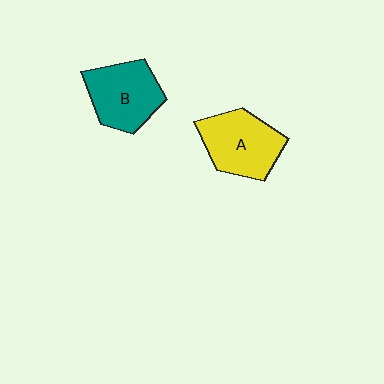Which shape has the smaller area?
Shape B (teal).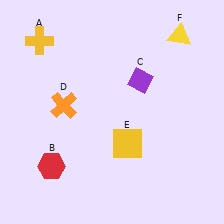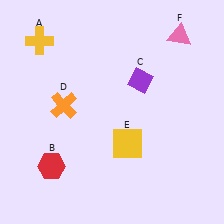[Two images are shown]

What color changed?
The triangle (F) changed from yellow in Image 1 to pink in Image 2.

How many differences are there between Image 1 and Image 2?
There is 1 difference between the two images.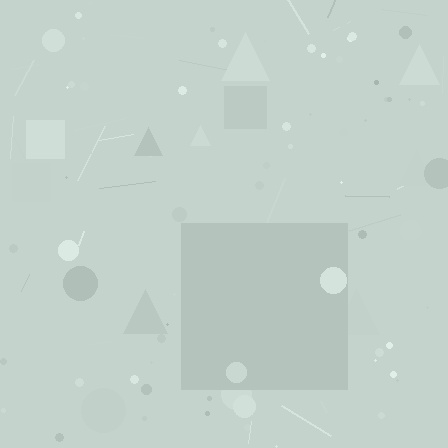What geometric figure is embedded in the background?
A square is embedded in the background.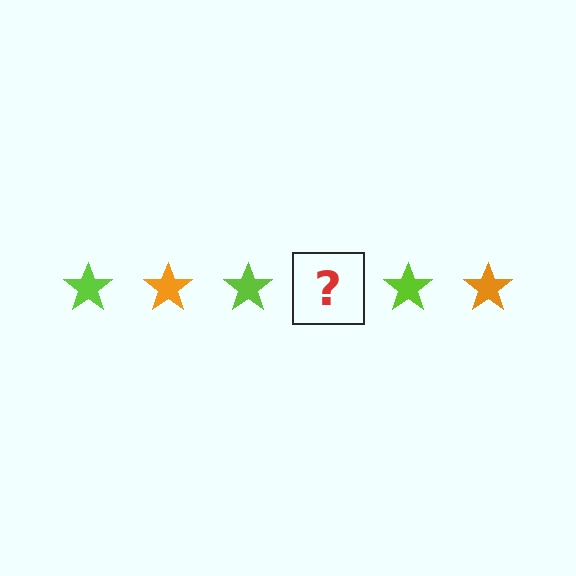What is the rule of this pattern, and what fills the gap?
The rule is that the pattern cycles through lime, orange stars. The gap should be filled with an orange star.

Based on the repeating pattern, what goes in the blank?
The blank should be an orange star.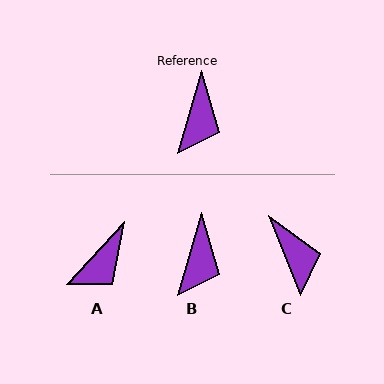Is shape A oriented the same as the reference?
No, it is off by about 27 degrees.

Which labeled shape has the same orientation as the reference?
B.